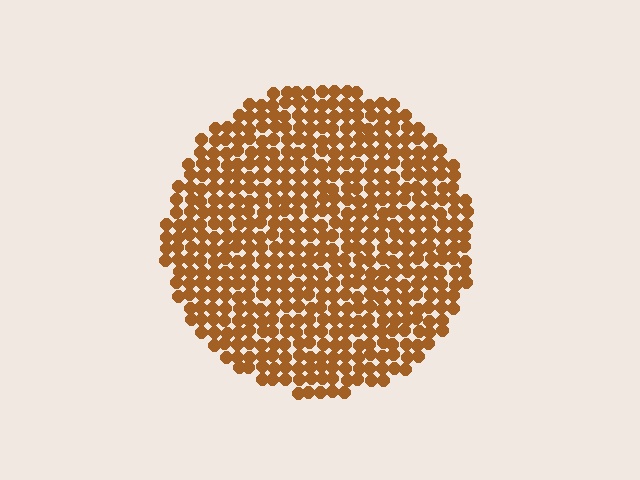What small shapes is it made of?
It is made of small circles.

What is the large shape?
The large shape is a circle.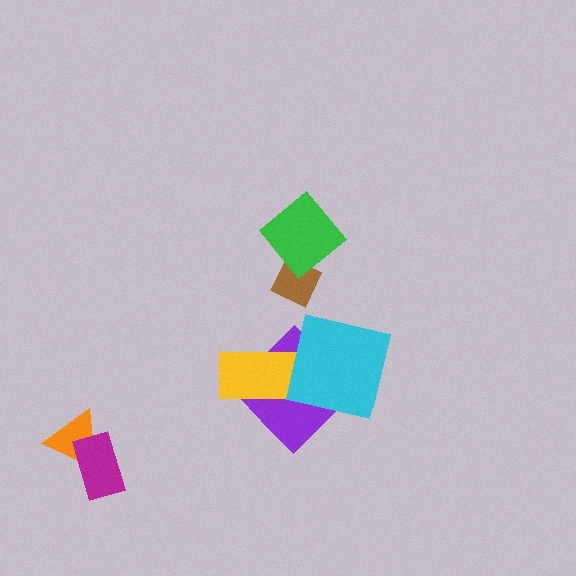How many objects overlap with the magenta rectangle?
1 object overlaps with the magenta rectangle.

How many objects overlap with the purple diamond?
2 objects overlap with the purple diamond.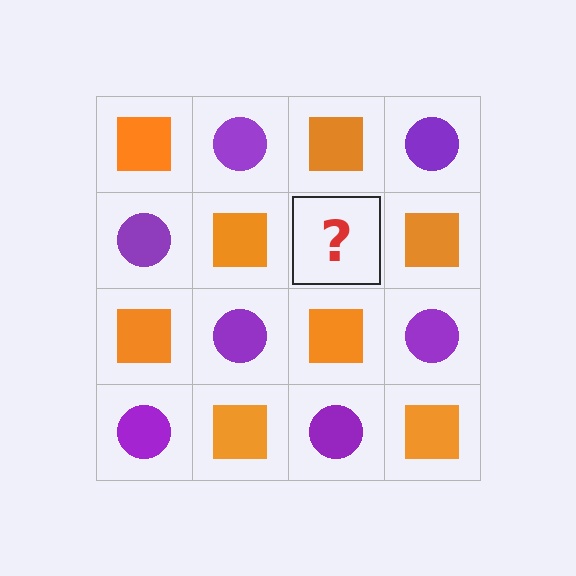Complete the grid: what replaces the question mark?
The question mark should be replaced with a purple circle.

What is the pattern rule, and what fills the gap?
The rule is that it alternates orange square and purple circle in a checkerboard pattern. The gap should be filled with a purple circle.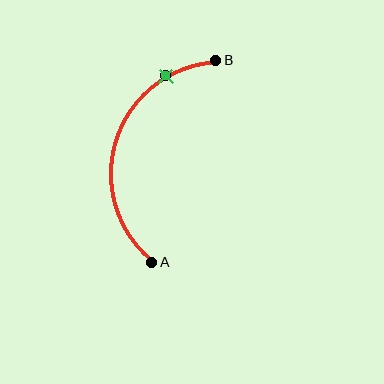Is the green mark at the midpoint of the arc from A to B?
No. The green mark lies on the arc but is closer to endpoint B. The arc midpoint would be at the point on the curve equidistant along the arc from both A and B.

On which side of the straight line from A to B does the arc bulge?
The arc bulges to the left of the straight line connecting A and B.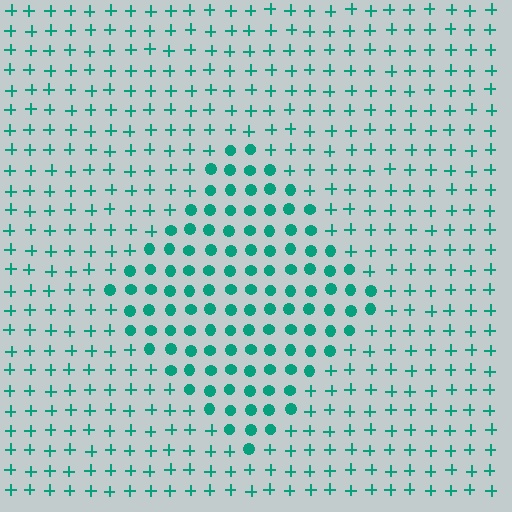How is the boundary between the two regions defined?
The boundary is defined by a change in element shape: circles inside vs. plus signs outside. All elements share the same color and spacing.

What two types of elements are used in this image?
The image uses circles inside the diamond region and plus signs outside it.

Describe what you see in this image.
The image is filled with small teal elements arranged in a uniform grid. A diamond-shaped region contains circles, while the surrounding area contains plus signs. The boundary is defined purely by the change in element shape.